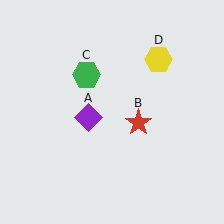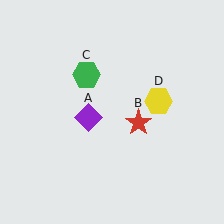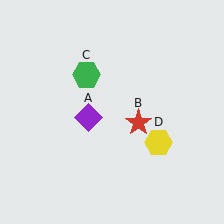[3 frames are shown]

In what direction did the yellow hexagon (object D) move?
The yellow hexagon (object D) moved down.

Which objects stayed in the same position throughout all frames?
Purple diamond (object A) and red star (object B) and green hexagon (object C) remained stationary.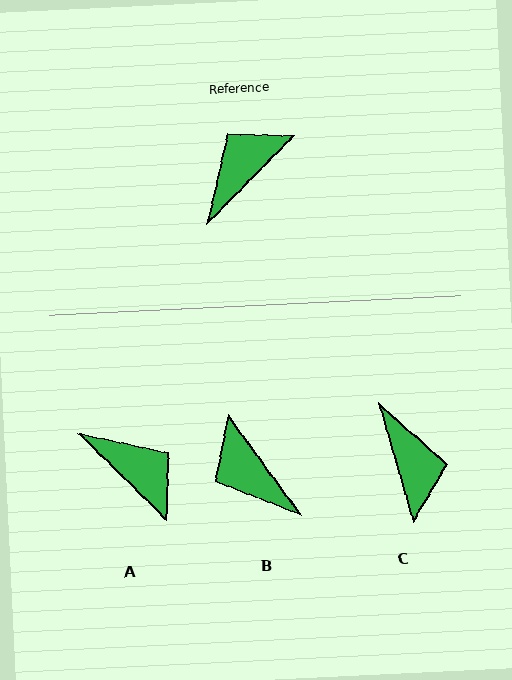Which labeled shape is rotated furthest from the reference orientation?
C, about 119 degrees away.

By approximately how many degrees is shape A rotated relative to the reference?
Approximately 89 degrees clockwise.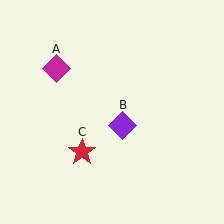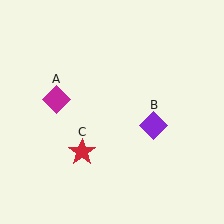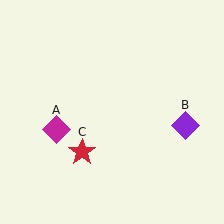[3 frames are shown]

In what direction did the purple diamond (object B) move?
The purple diamond (object B) moved right.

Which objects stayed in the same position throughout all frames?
Red star (object C) remained stationary.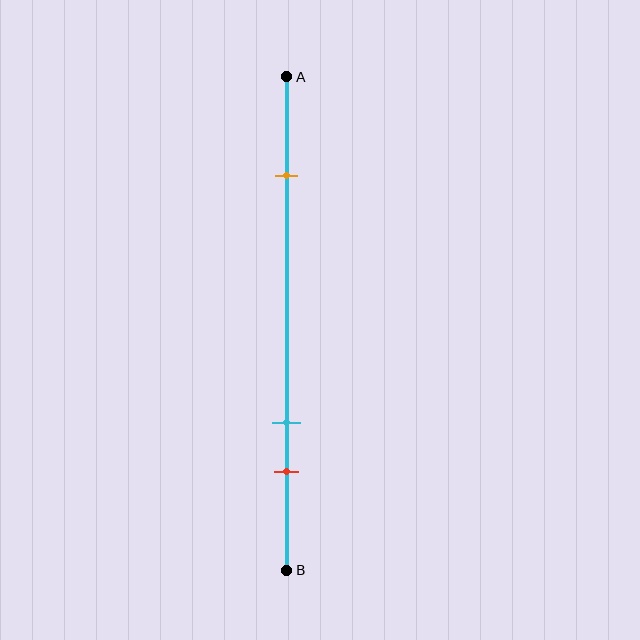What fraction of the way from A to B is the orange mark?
The orange mark is approximately 20% (0.2) of the way from A to B.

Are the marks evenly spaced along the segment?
No, the marks are not evenly spaced.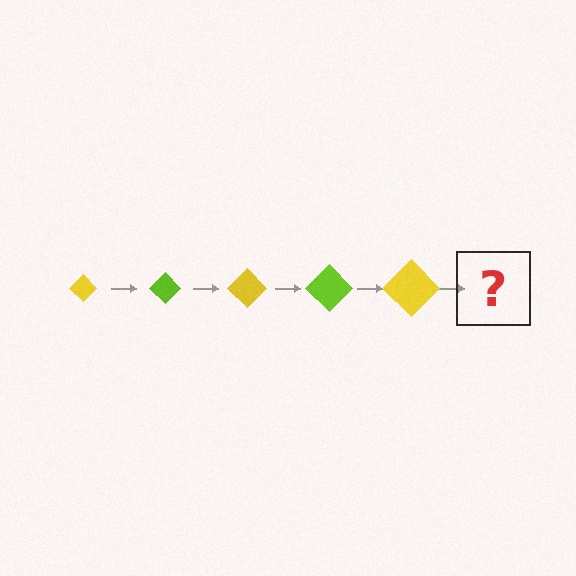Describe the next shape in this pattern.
It should be a lime diamond, larger than the previous one.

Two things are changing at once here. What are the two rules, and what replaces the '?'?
The two rules are that the diamond grows larger each step and the color cycles through yellow and lime. The '?' should be a lime diamond, larger than the previous one.